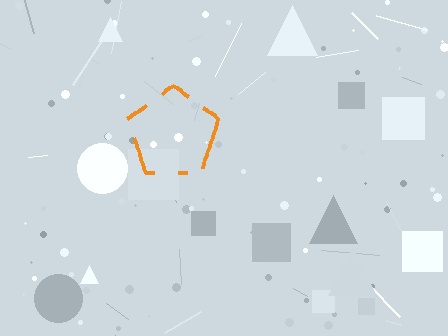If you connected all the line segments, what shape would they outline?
They would outline a pentagon.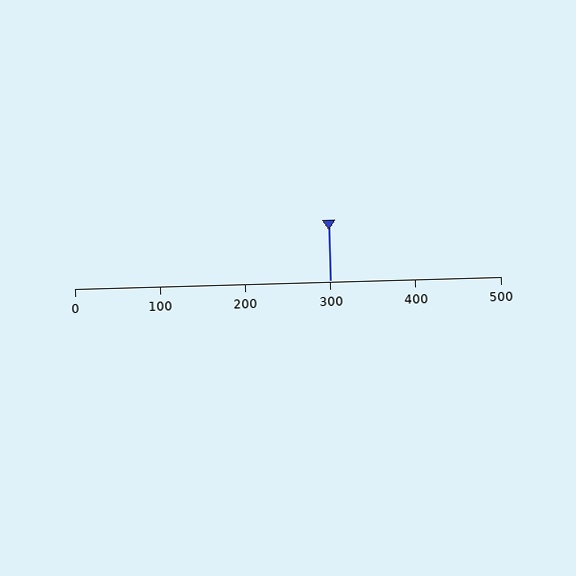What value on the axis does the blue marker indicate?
The marker indicates approximately 300.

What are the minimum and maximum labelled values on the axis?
The axis runs from 0 to 500.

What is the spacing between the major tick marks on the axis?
The major ticks are spaced 100 apart.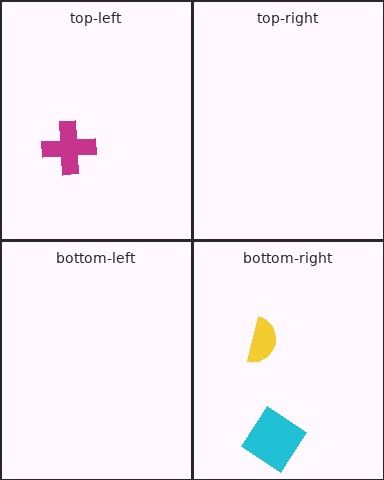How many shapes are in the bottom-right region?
2.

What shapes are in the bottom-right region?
The yellow semicircle, the cyan diamond.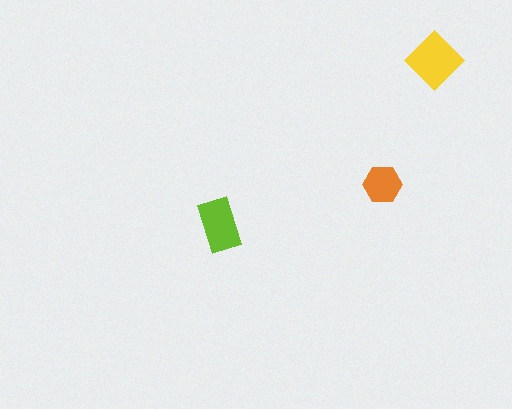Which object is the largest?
The yellow diamond.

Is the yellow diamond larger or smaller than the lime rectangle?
Larger.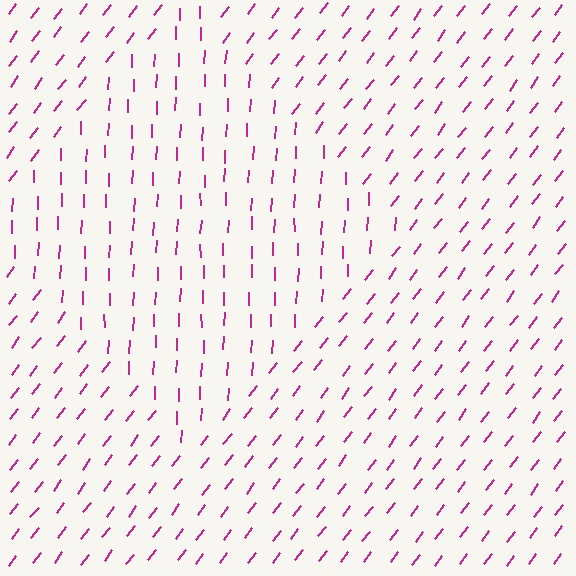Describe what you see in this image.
The image is filled with small magenta line segments. A diamond region in the image has lines oriented differently from the surrounding lines, creating a visible texture boundary.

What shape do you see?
I see a diamond.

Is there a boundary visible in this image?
Yes, there is a texture boundary formed by a change in line orientation.